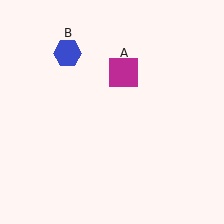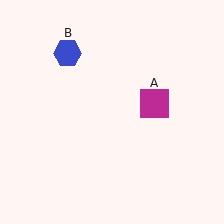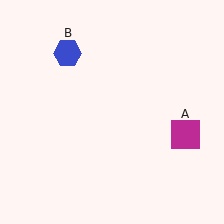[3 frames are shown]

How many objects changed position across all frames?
1 object changed position: magenta square (object A).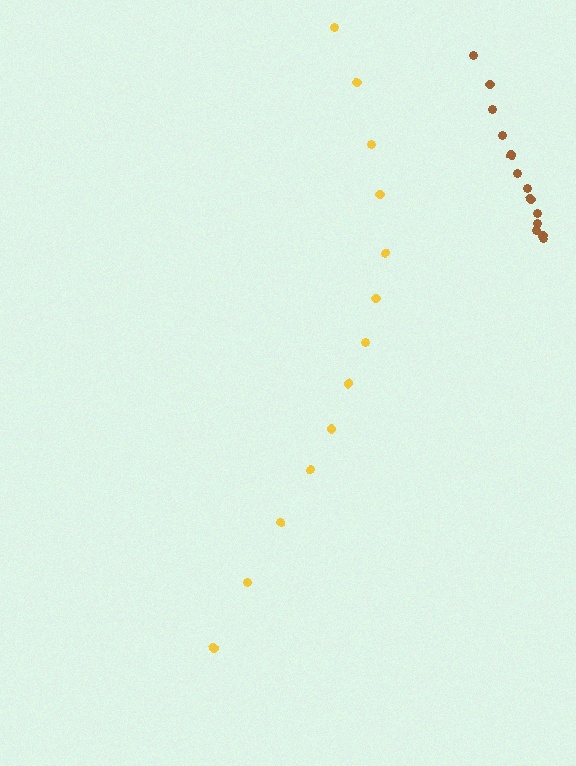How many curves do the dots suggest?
There are 2 distinct paths.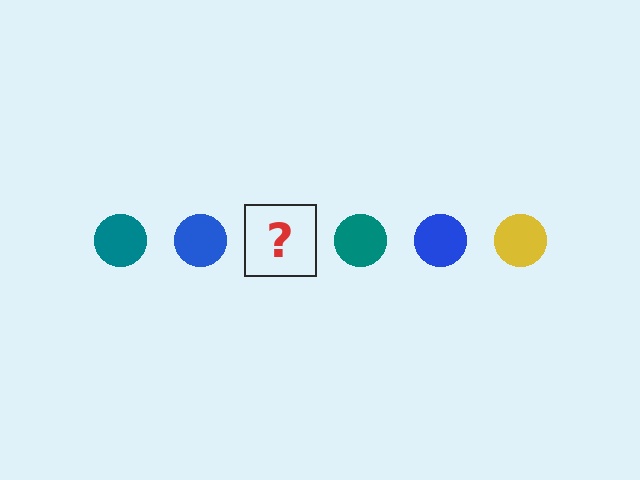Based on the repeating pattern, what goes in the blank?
The blank should be a yellow circle.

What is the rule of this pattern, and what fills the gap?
The rule is that the pattern cycles through teal, blue, yellow circles. The gap should be filled with a yellow circle.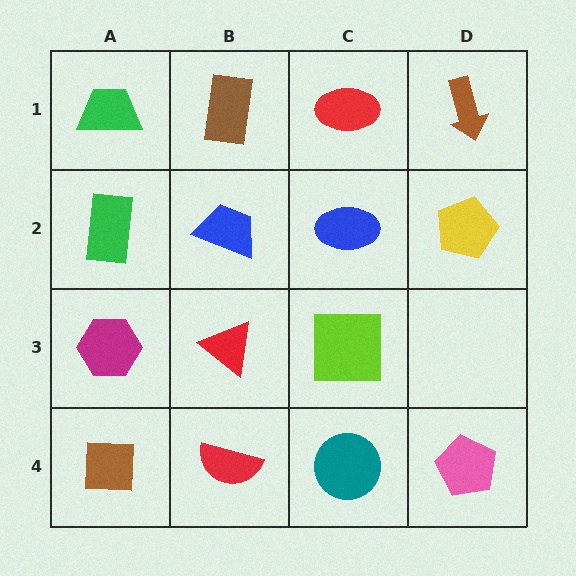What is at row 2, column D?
A yellow pentagon.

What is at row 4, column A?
A brown square.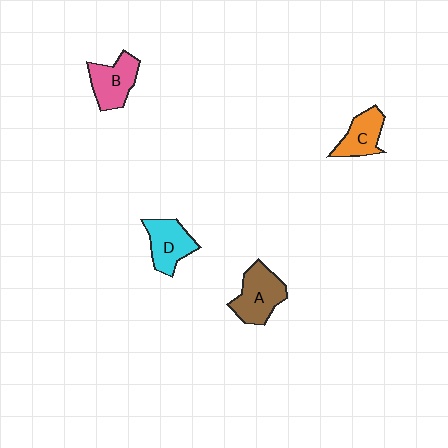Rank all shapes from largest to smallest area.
From largest to smallest: A (brown), B (pink), D (cyan), C (orange).